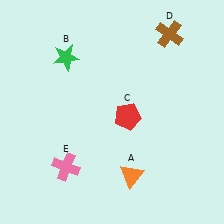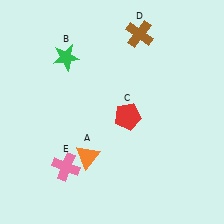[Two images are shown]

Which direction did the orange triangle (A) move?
The orange triangle (A) moved left.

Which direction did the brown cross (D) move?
The brown cross (D) moved left.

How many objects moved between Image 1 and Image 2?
2 objects moved between the two images.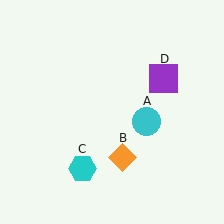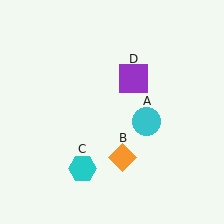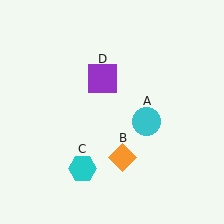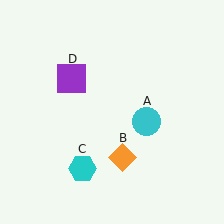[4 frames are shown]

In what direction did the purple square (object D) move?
The purple square (object D) moved left.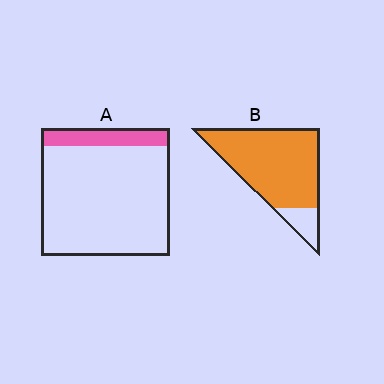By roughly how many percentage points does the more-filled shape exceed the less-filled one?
By roughly 70 percentage points (B over A).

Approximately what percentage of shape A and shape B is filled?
A is approximately 15% and B is approximately 85%.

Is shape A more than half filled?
No.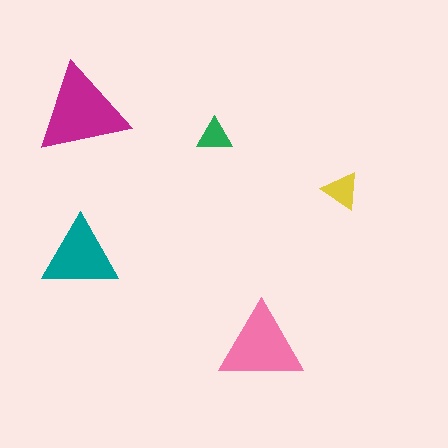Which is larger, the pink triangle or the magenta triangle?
The magenta one.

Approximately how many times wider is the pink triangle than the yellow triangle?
About 2 times wider.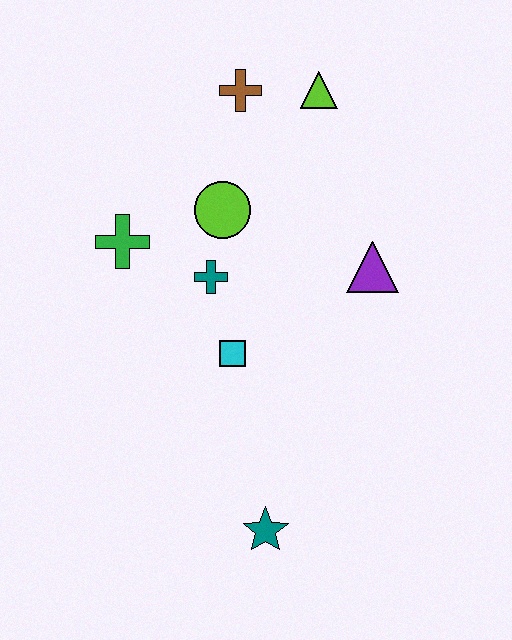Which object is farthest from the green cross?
The teal star is farthest from the green cross.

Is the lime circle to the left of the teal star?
Yes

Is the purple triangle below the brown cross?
Yes